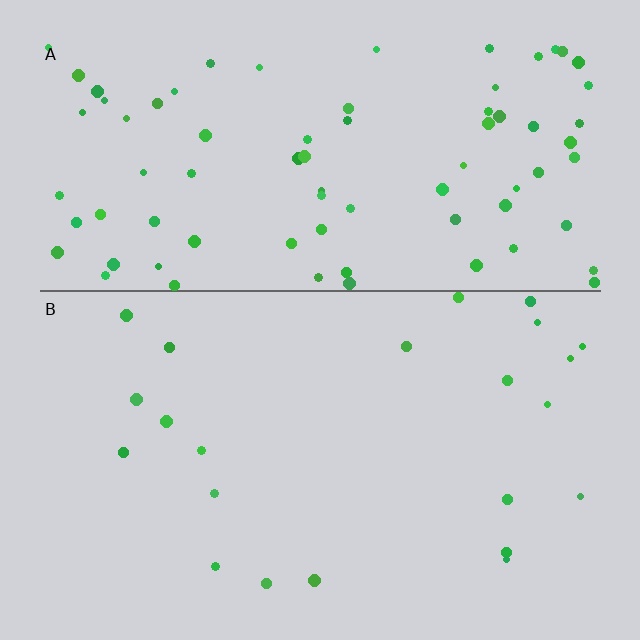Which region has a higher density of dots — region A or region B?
A (the top).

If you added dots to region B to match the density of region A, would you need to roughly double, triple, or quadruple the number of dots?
Approximately quadruple.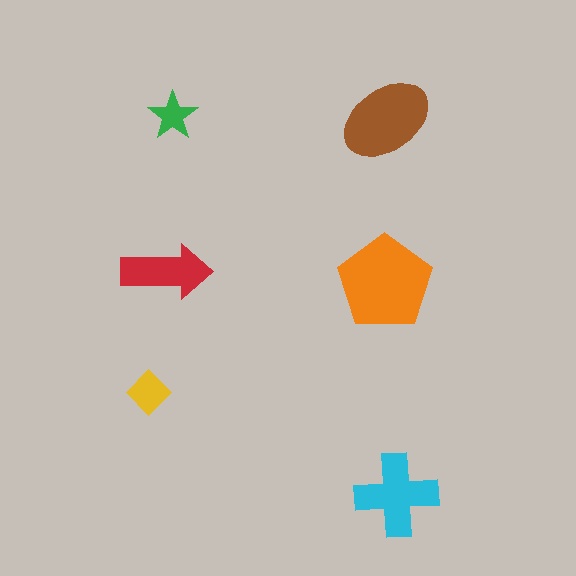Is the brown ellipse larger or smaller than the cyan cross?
Larger.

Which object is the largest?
The orange pentagon.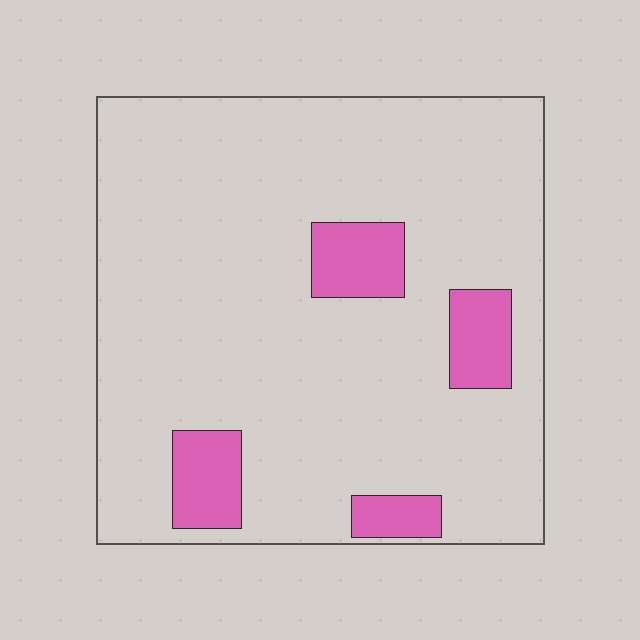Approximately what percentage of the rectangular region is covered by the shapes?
Approximately 10%.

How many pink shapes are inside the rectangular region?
4.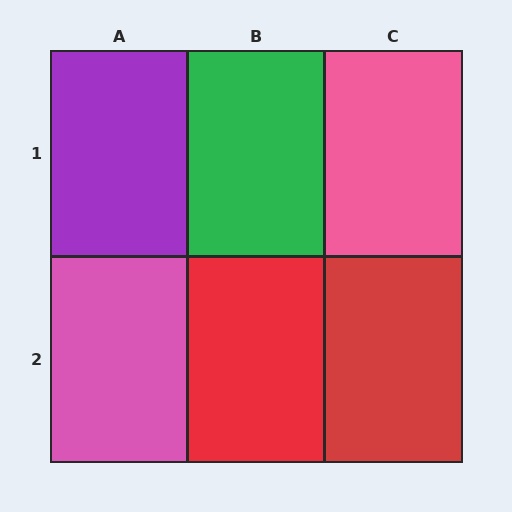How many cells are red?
2 cells are red.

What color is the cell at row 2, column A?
Pink.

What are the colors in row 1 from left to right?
Purple, green, pink.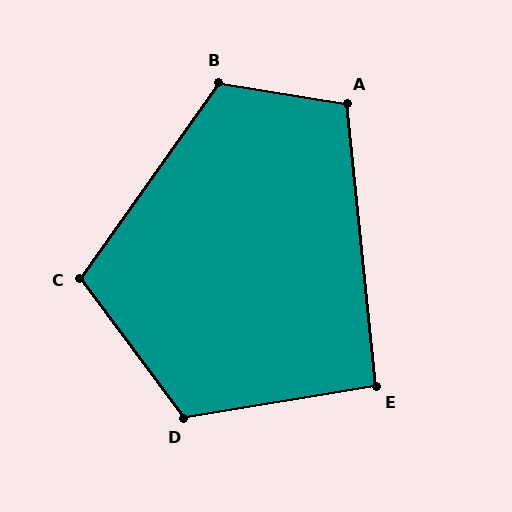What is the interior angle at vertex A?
Approximately 105 degrees (obtuse).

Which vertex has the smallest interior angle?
E, at approximately 93 degrees.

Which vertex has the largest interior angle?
D, at approximately 117 degrees.